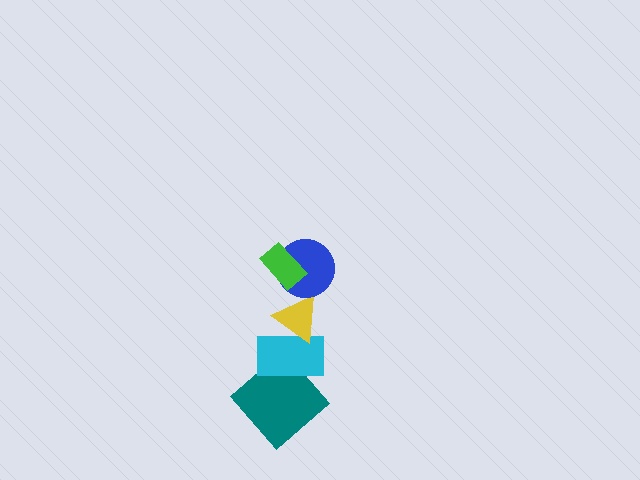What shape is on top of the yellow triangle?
The blue circle is on top of the yellow triangle.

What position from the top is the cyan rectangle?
The cyan rectangle is 4th from the top.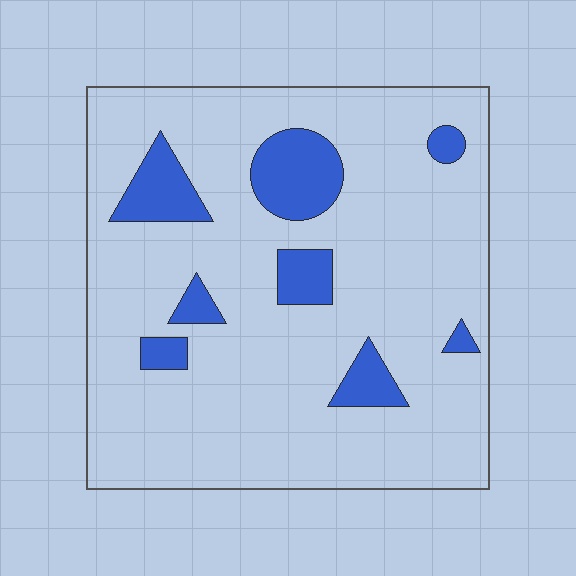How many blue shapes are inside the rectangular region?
8.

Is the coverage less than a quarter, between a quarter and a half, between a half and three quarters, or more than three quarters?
Less than a quarter.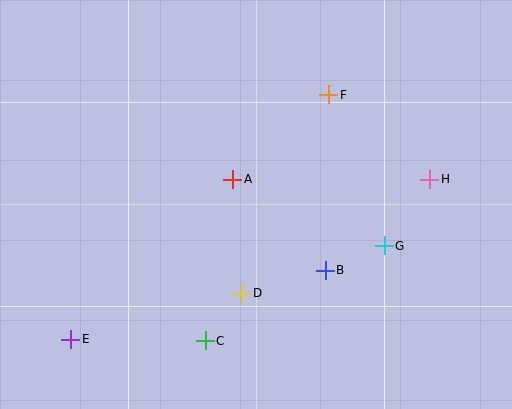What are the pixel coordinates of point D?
Point D is at (242, 293).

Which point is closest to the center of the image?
Point A at (233, 179) is closest to the center.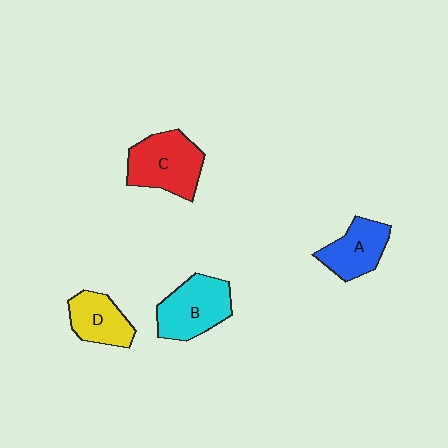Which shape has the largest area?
Shape C (red).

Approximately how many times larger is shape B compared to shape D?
Approximately 1.4 times.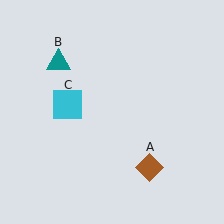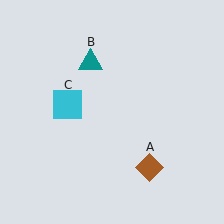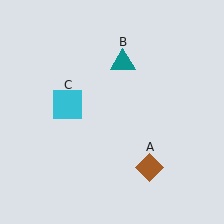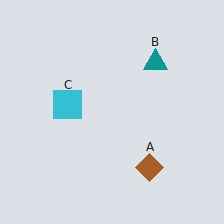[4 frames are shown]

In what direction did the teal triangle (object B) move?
The teal triangle (object B) moved right.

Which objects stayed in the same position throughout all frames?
Brown diamond (object A) and cyan square (object C) remained stationary.